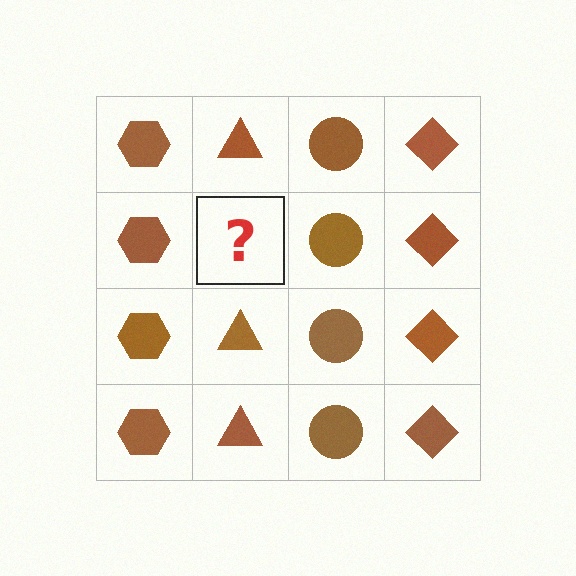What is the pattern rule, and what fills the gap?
The rule is that each column has a consistent shape. The gap should be filled with a brown triangle.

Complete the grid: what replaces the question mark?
The question mark should be replaced with a brown triangle.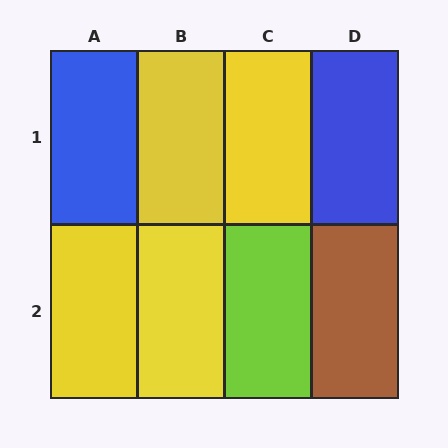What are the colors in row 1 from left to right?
Blue, yellow, yellow, blue.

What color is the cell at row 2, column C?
Lime.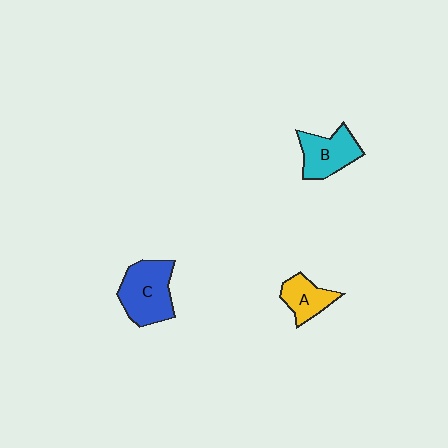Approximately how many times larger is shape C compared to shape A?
Approximately 1.7 times.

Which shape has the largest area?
Shape C (blue).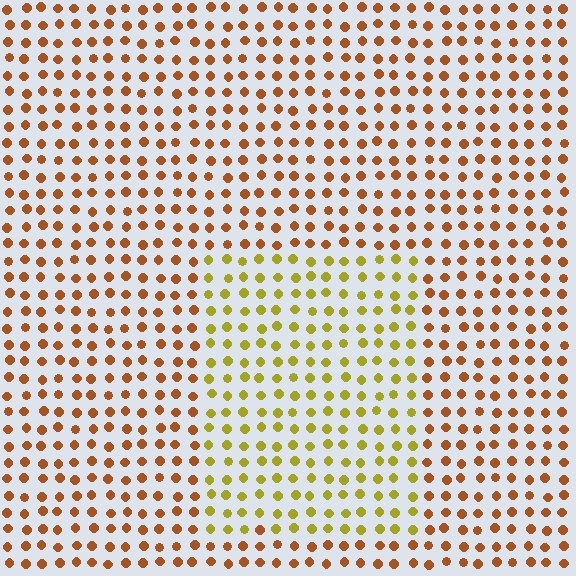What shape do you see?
I see a rectangle.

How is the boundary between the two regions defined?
The boundary is defined purely by a slight shift in hue (about 37 degrees). Spacing, size, and orientation are identical on both sides.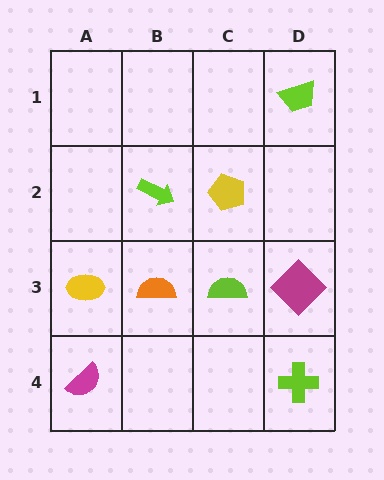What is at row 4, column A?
A magenta semicircle.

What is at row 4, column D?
A lime cross.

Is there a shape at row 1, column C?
No, that cell is empty.